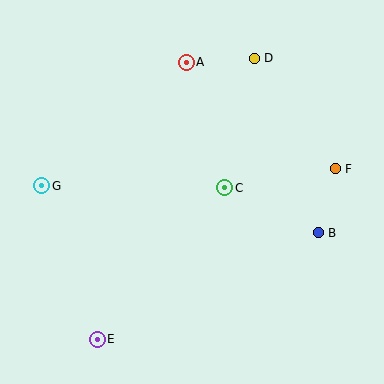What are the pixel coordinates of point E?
Point E is at (97, 339).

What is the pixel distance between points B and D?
The distance between B and D is 185 pixels.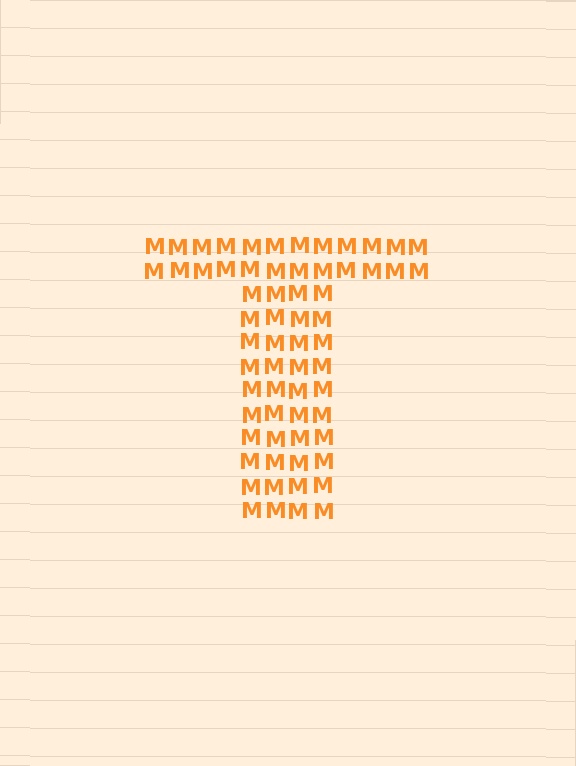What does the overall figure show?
The overall figure shows the letter T.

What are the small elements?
The small elements are letter M's.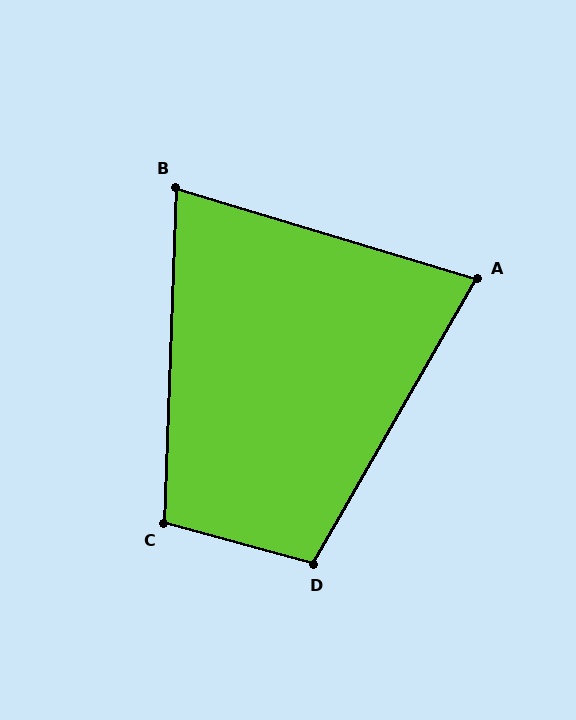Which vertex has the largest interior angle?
D, at approximately 105 degrees.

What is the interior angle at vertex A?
Approximately 77 degrees (acute).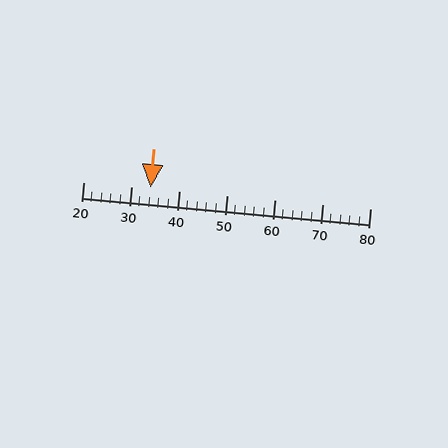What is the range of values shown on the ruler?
The ruler shows values from 20 to 80.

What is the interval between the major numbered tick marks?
The major tick marks are spaced 10 units apart.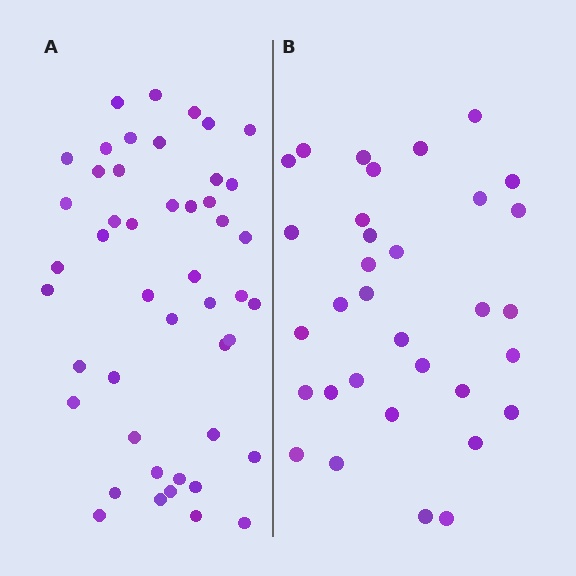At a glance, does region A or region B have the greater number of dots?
Region A (the left region) has more dots.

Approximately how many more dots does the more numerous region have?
Region A has approximately 15 more dots than region B.